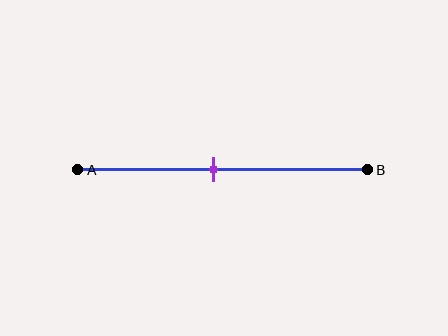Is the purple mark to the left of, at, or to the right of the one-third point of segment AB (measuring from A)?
The purple mark is to the right of the one-third point of segment AB.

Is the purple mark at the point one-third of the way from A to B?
No, the mark is at about 45% from A, not at the 33% one-third point.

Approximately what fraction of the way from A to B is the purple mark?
The purple mark is approximately 45% of the way from A to B.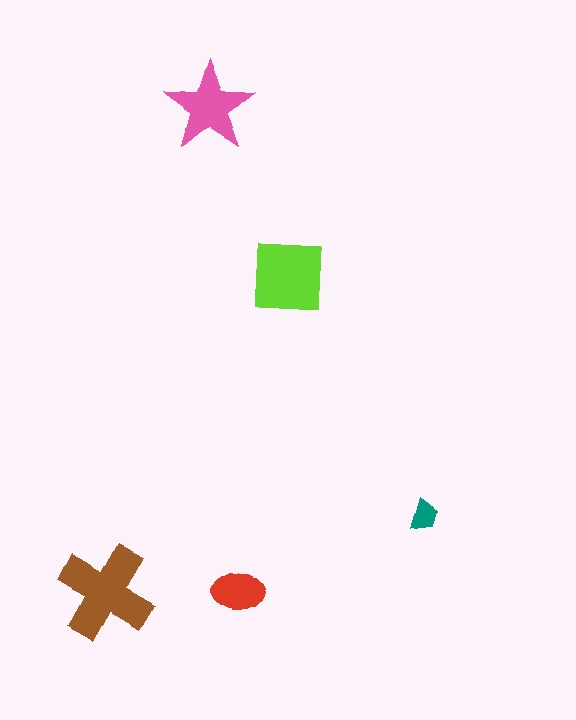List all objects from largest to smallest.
The brown cross, the lime square, the pink star, the red ellipse, the teal trapezoid.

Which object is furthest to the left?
The brown cross is leftmost.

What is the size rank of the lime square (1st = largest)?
2nd.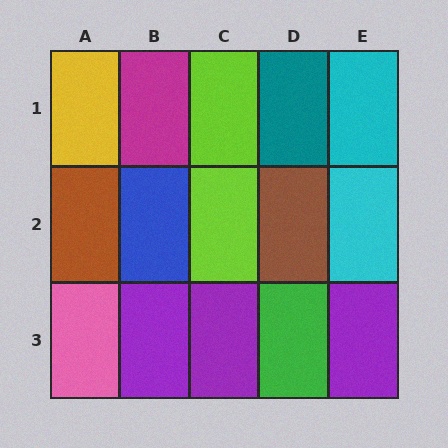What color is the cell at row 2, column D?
Brown.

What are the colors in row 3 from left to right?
Pink, purple, purple, green, purple.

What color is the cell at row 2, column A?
Brown.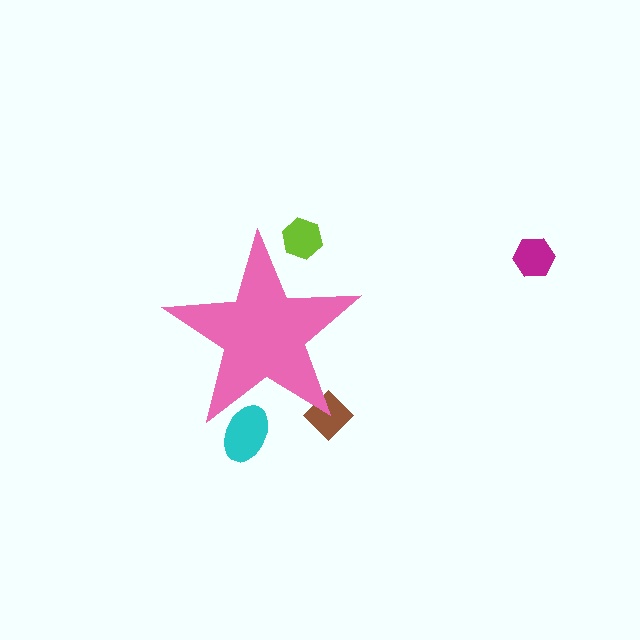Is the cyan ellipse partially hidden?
Yes, the cyan ellipse is partially hidden behind the pink star.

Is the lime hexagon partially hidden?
Yes, the lime hexagon is partially hidden behind the pink star.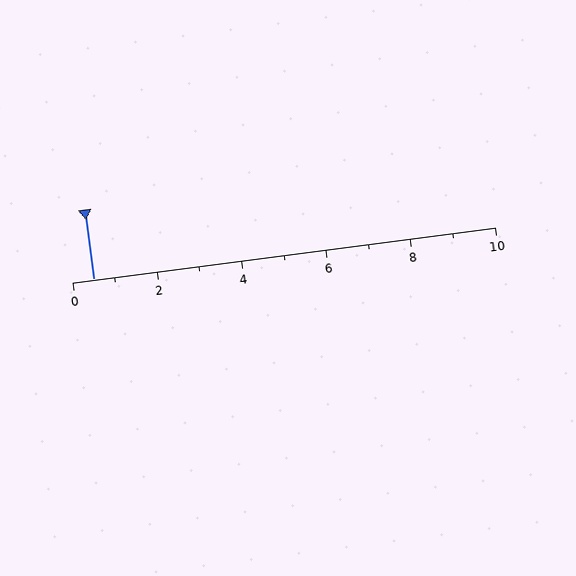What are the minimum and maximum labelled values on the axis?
The axis runs from 0 to 10.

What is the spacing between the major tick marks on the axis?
The major ticks are spaced 2 apart.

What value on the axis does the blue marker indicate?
The marker indicates approximately 0.5.